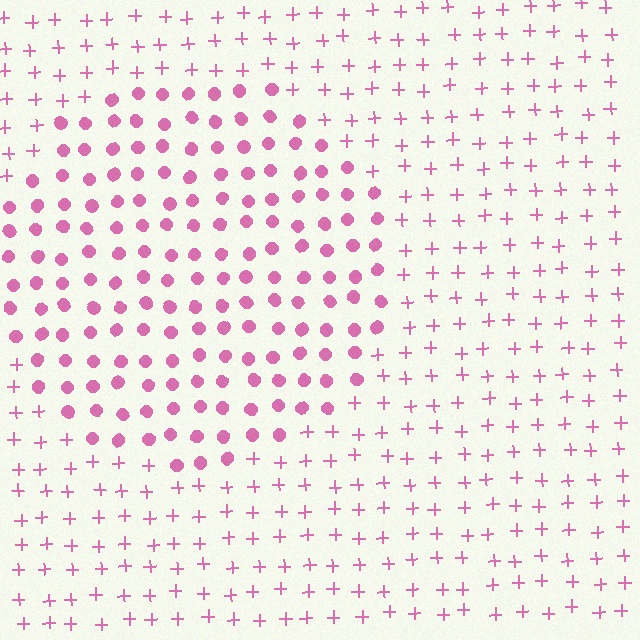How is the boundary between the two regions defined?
The boundary is defined by a change in element shape: circles inside vs. plus signs outside. All elements share the same color and spacing.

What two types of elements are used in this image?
The image uses circles inside the circle region and plus signs outside it.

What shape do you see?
I see a circle.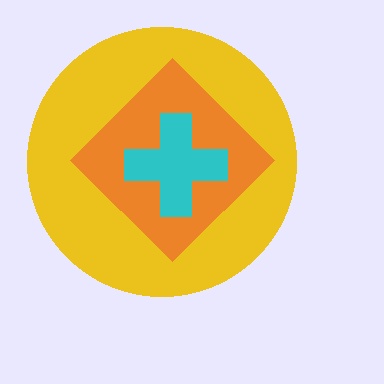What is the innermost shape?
The cyan cross.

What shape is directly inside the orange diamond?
The cyan cross.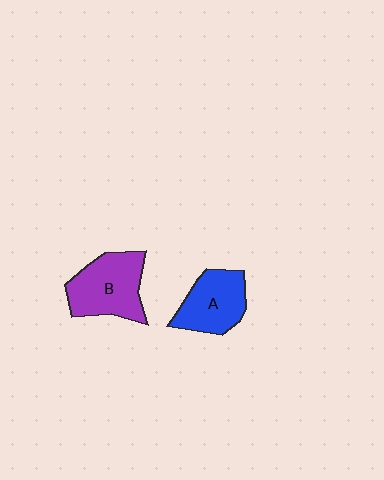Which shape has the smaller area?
Shape A (blue).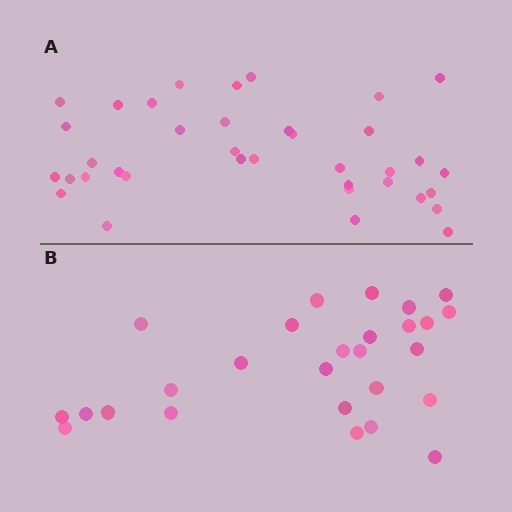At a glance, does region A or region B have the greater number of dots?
Region A (the top region) has more dots.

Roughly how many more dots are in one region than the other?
Region A has roughly 10 or so more dots than region B.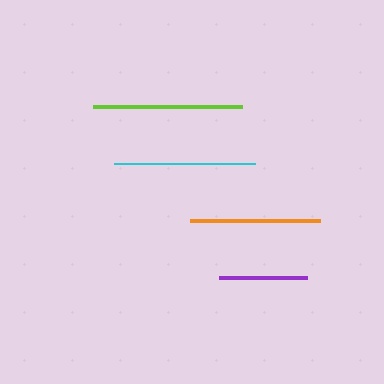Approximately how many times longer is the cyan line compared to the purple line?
The cyan line is approximately 1.6 times the length of the purple line.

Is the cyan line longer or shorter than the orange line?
The cyan line is longer than the orange line.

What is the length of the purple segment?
The purple segment is approximately 87 pixels long.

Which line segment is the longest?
The lime line is the longest at approximately 150 pixels.